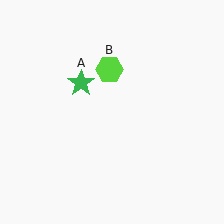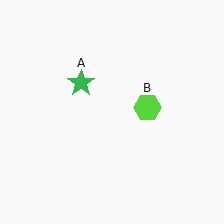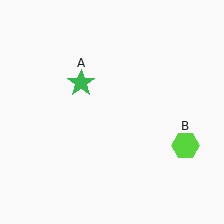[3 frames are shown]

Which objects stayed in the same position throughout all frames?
Green star (object A) remained stationary.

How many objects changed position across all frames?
1 object changed position: lime hexagon (object B).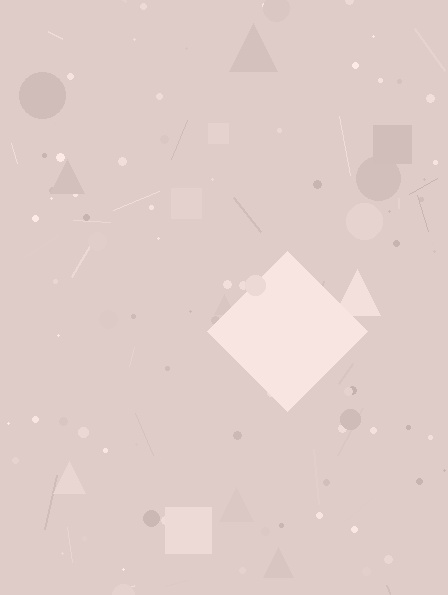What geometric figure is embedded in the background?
A diamond is embedded in the background.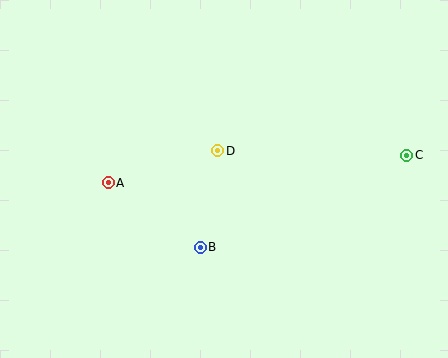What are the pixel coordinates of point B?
Point B is at (200, 247).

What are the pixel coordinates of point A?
Point A is at (108, 183).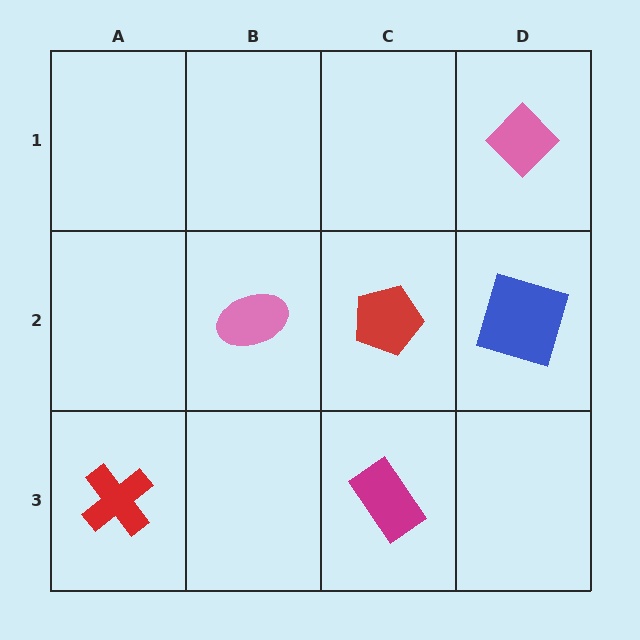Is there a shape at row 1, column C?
No, that cell is empty.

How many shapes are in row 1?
1 shape.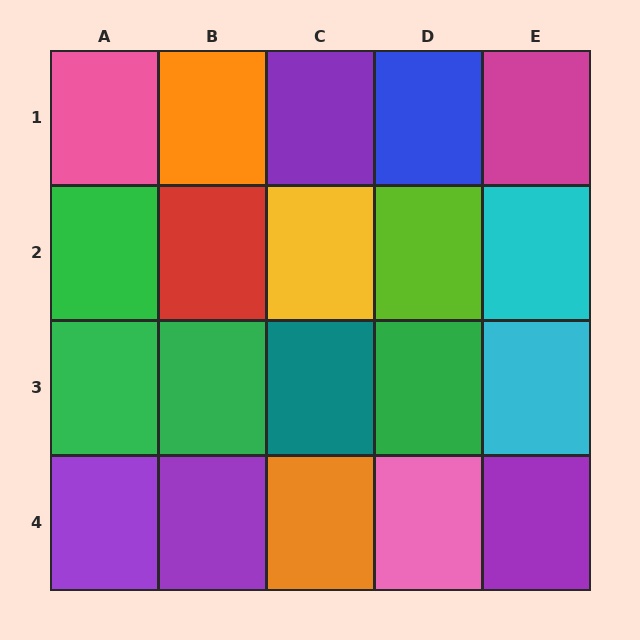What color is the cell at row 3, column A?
Green.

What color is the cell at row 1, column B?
Orange.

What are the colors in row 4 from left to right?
Purple, purple, orange, pink, purple.